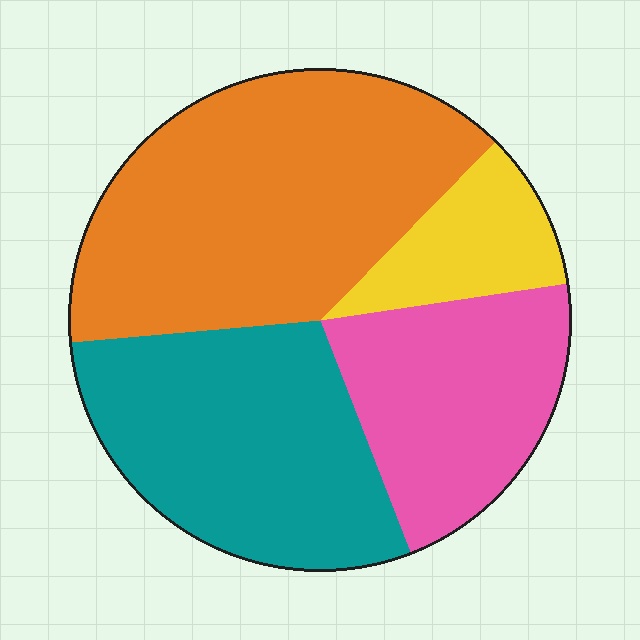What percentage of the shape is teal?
Teal takes up between a sixth and a third of the shape.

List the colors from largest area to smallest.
From largest to smallest: orange, teal, pink, yellow.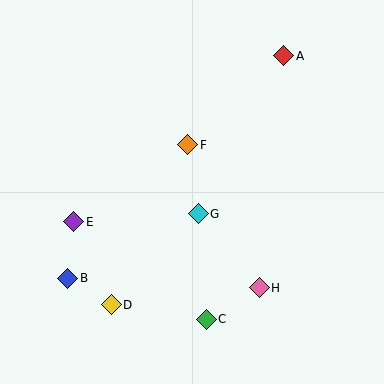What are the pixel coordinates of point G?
Point G is at (198, 214).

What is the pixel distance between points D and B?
The distance between D and B is 51 pixels.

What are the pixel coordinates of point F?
Point F is at (188, 145).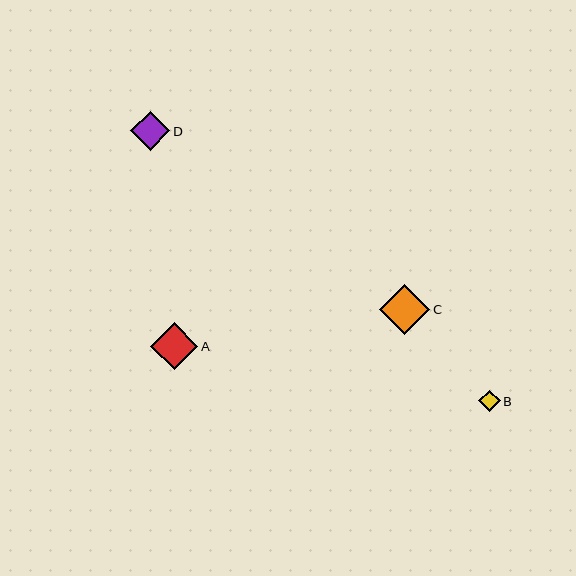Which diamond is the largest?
Diamond C is the largest with a size of approximately 50 pixels.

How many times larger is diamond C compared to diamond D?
Diamond C is approximately 1.3 times the size of diamond D.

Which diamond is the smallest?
Diamond B is the smallest with a size of approximately 22 pixels.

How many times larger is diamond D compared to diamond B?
Diamond D is approximately 1.8 times the size of diamond B.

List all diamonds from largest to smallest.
From largest to smallest: C, A, D, B.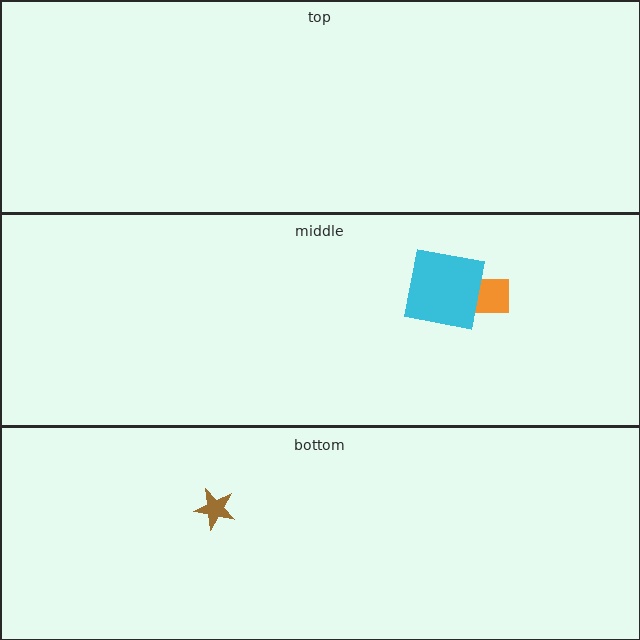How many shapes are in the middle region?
2.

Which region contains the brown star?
The bottom region.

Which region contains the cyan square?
The middle region.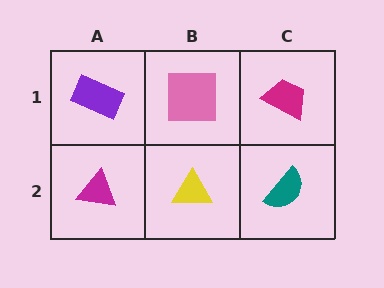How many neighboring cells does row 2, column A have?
2.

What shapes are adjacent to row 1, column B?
A yellow triangle (row 2, column B), a purple rectangle (row 1, column A), a magenta trapezoid (row 1, column C).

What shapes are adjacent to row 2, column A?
A purple rectangle (row 1, column A), a yellow triangle (row 2, column B).